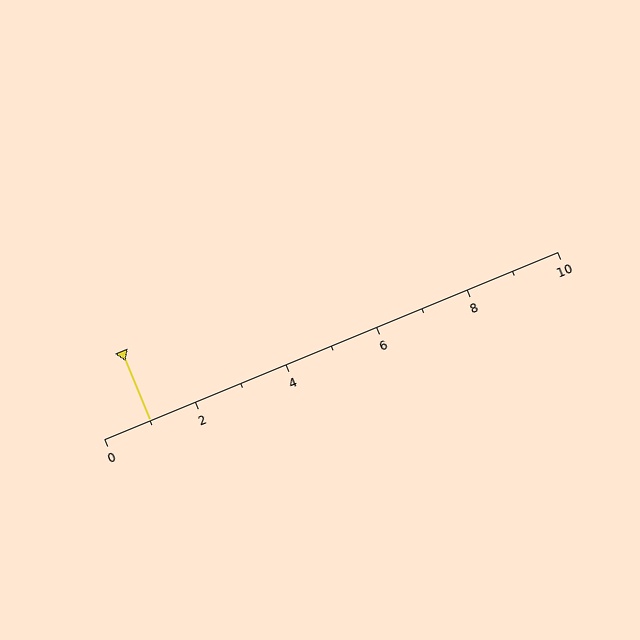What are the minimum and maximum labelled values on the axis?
The axis runs from 0 to 10.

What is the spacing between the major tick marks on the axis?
The major ticks are spaced 2 apart.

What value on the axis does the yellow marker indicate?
The marker indicates approximately 1.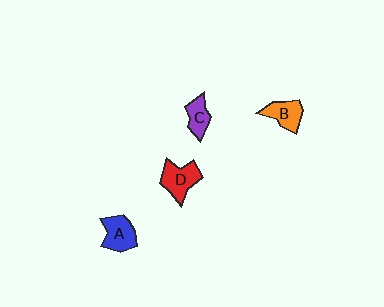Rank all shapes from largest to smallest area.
From largest to smallest: D (red), A (blue), B (orange), C (purple).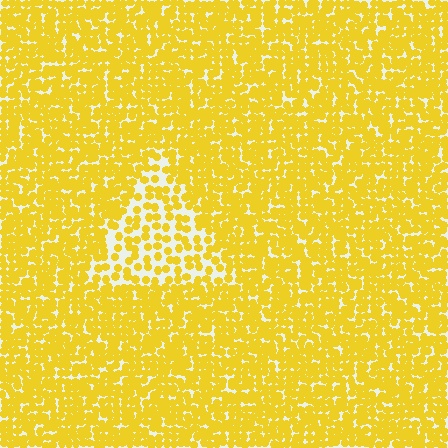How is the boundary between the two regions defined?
The boundary is defined by a change in element density (approximately 2.0x ratio). All elements are the same color, size, and shape.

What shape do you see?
I see a triangle.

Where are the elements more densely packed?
The elements are more densely packed outside the triangle boundary.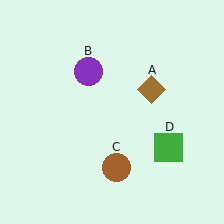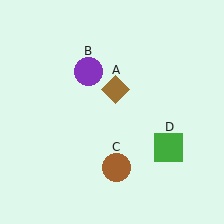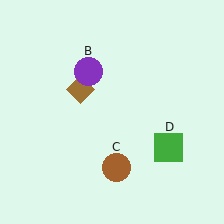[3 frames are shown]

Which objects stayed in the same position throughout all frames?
Purple circle (object B) and brown circle (object C) and green square (object D) remained stationary.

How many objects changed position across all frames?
1 object changed position: brown diamond (object A).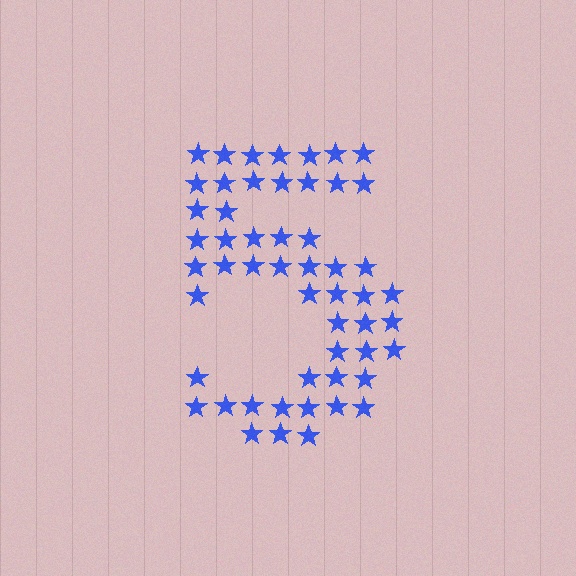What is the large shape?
The large shape is the digit 5.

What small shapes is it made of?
It is made of small stars.